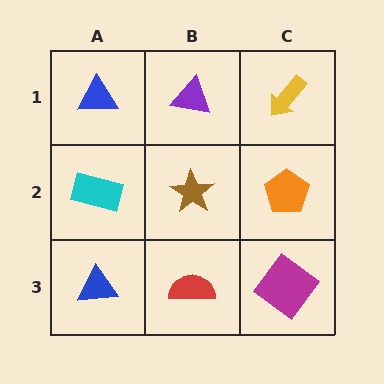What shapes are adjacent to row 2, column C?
A yellow arrow (row 1, column C), a magenta diamond (row 3, column C), a brown star (row 2, column B).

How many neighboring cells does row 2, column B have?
4.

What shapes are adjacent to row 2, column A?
A blue triangle (row 1, column A), a blue triangle (row 3, column A), a brown star (row 2, column B).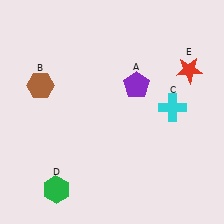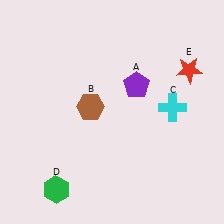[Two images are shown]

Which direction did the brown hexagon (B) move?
The brown hexagon (B) moved right.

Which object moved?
The brown hexagon (B) moved right.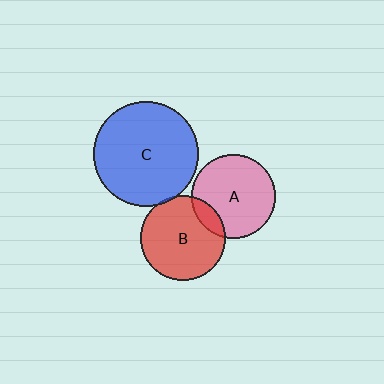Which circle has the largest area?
Circle C (blue).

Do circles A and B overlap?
Yes.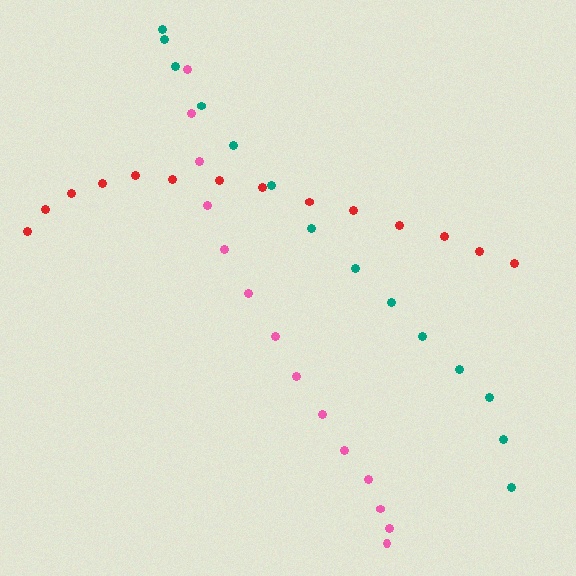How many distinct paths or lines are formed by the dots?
There are 3 distinct paths.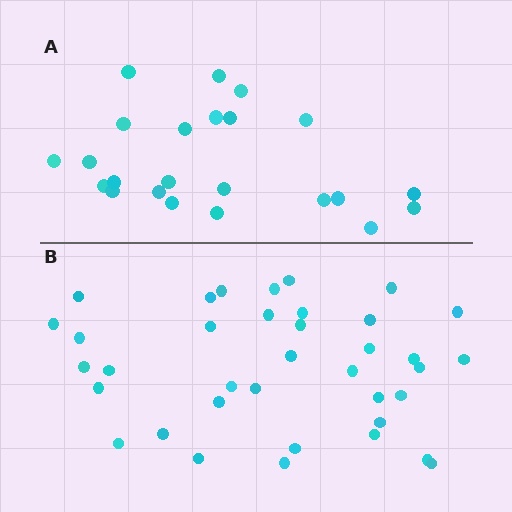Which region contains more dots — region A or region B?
Region B (the bottom region) has more dots.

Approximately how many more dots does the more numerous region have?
Region B has approximately 15 more dots than region A.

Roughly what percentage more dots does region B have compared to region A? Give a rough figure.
About 60% more.